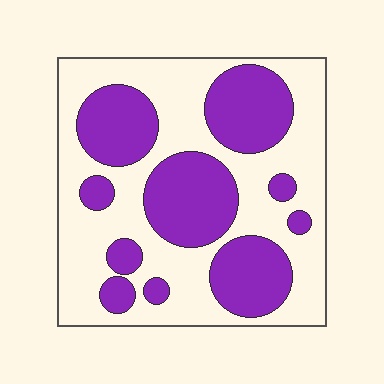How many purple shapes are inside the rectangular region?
10.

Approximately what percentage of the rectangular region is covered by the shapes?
Approximately 40%.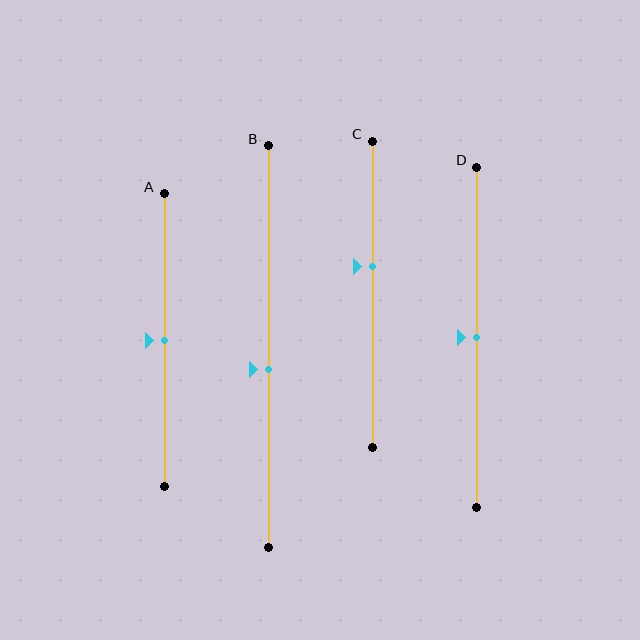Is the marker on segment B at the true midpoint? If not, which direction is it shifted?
No, the marker on segment B is shifted downward by about 6% of the segment length.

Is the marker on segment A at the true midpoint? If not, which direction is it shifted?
Yes, the marker on segment A is at the true midpoint.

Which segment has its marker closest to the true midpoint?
Segment A has its marker closest to the true midpoint.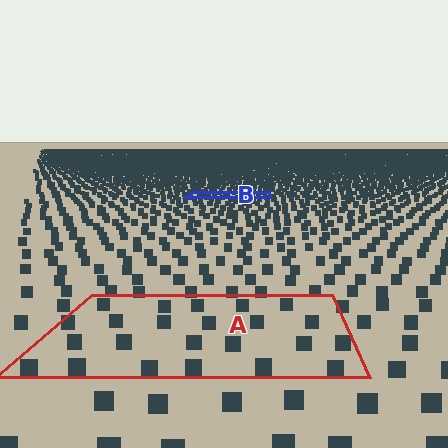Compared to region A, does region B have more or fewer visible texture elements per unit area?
Region B has more texture elements per unit area — they are packed more densely because it is farther away.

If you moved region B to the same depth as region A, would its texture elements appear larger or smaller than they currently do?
They would appear larger. At a closer depth, the same texture elements are projected at a bigger on-screen size.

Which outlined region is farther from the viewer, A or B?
Region B is farther from the viewer — the texture elements inside it appear smaller and more densely packed.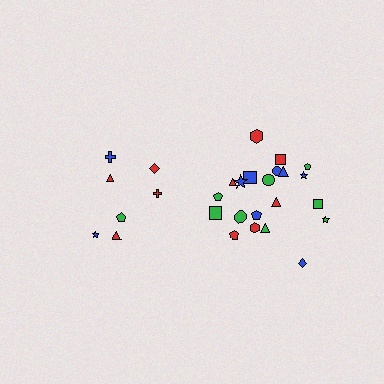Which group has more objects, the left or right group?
The right group.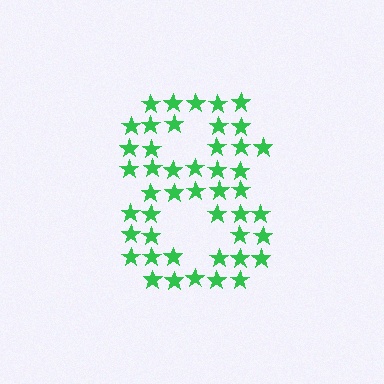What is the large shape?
The large shape is the digit 8.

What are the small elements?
The small elements are stars.